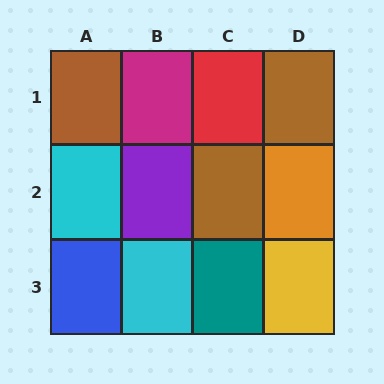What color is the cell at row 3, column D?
Yellow.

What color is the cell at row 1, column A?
Brown.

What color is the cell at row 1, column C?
Red.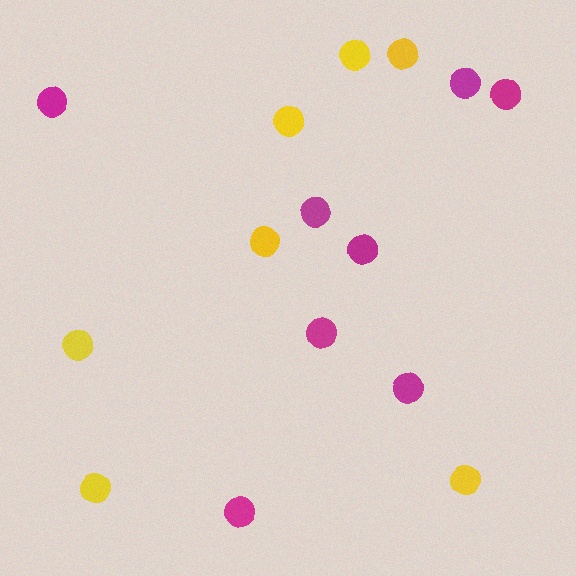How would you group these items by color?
There are 2 groups: one group of magenta circles (8) and one group of yellow circles (7).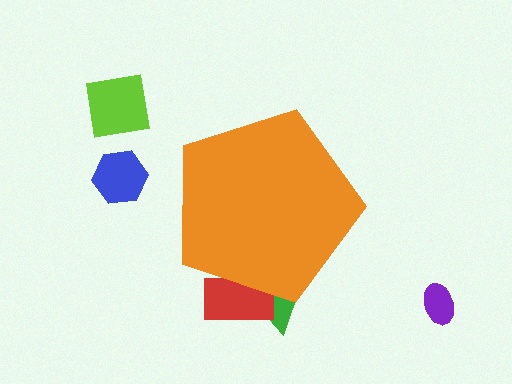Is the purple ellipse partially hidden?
No, the purple ellipse is fully visible.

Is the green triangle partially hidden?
Yes, the green triangle is partially hidden behind the orange pentagon.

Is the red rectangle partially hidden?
Yes, the red rectangle is partially hidden behind the orange pentagon.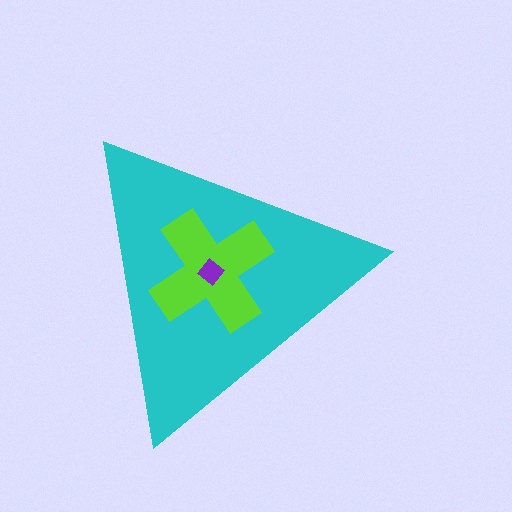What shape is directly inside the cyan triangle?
The lime cross.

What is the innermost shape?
The purple diamond.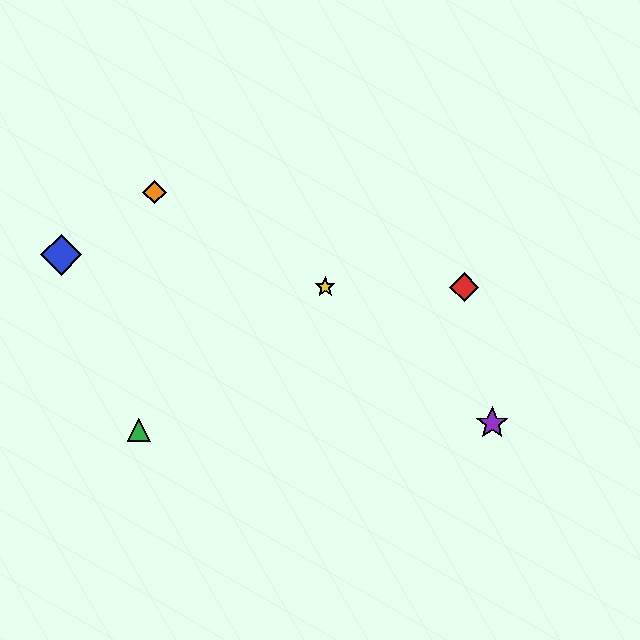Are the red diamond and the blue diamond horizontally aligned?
No, the red diamond is at y≈287 and the blue diamond is at y≈255.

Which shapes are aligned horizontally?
The red diamond, the yellow star are aligned horizontally.